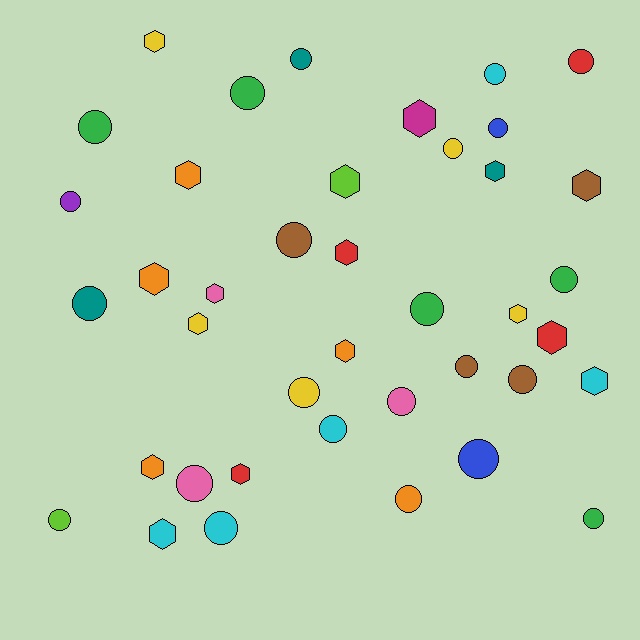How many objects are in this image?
There are 40 objects.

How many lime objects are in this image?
There are 2 lime objects.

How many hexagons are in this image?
There are 17 hexagons.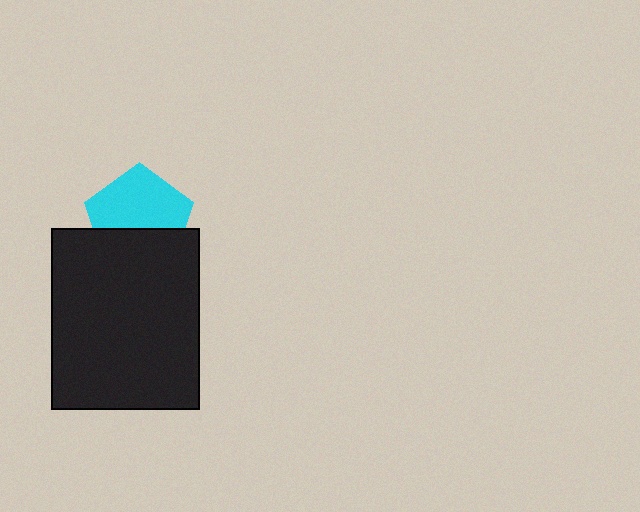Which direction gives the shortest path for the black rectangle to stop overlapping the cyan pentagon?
Moving down gives the shortest separation.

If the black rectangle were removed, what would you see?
You would see the complete cyan pentagon.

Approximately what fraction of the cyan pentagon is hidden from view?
Roughly 39% of the cyan pentagon is hidden behind the black rectangle.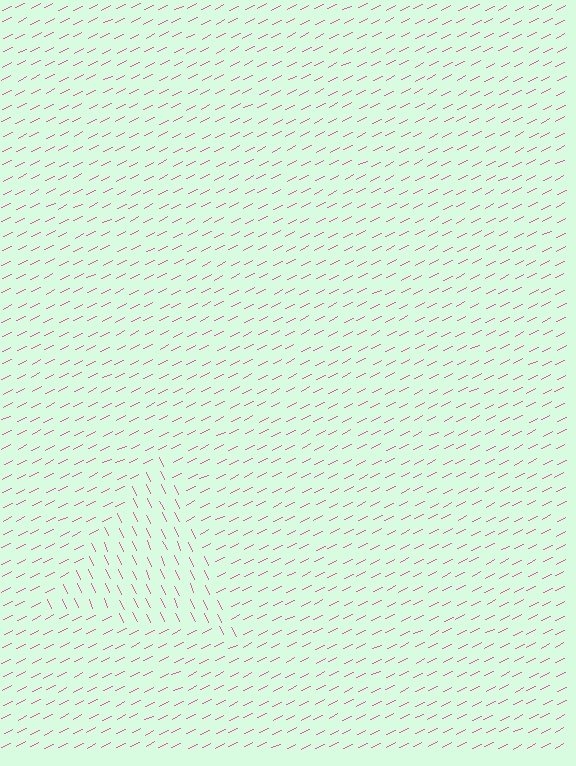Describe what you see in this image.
The image is filled with small pink line segments. A triangle region in the image has lines oriented differently from the surrounding lines, creating a visible texture boundary.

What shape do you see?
I see a triangle.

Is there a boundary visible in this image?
Yes, there is a texture boundary formed by a change in line orientation.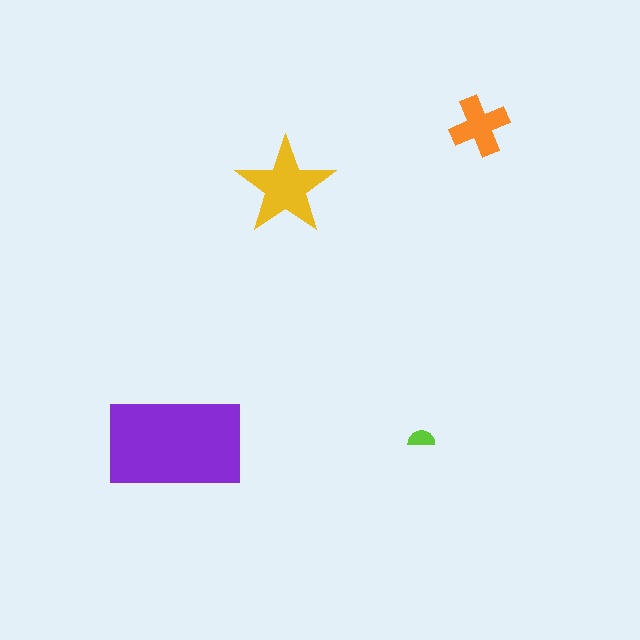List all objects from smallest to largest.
The lime semicircle, the orange cross, the yellow star, the purple rectangle.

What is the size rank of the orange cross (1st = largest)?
3rd.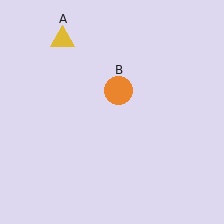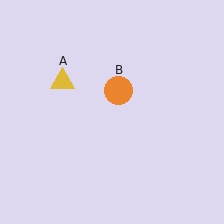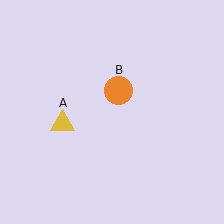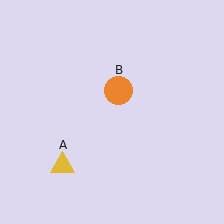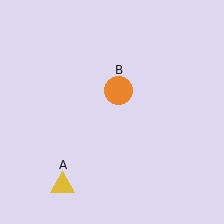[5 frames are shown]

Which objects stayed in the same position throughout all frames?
Orange circle (object B) remained stationary.